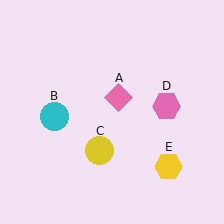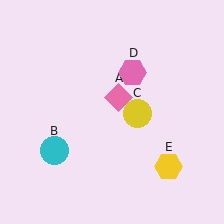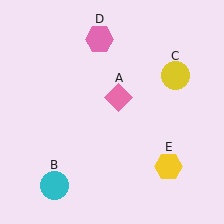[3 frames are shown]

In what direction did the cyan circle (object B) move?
The cyan circle (object B) moved down.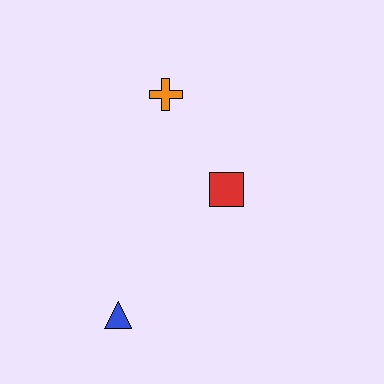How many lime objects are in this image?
There are no lime objects.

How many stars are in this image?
There are no stars.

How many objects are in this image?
There are 3 objects.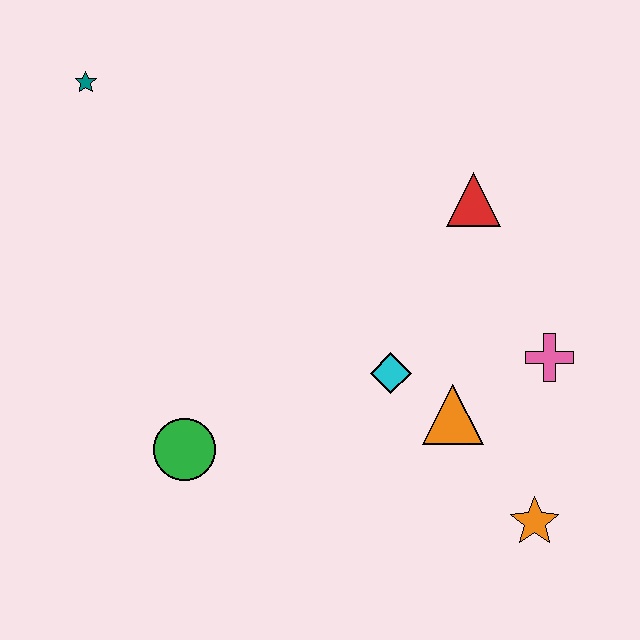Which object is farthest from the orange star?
The teal star is farthest from the orange star.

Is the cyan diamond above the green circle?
Yes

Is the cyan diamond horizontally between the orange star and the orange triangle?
No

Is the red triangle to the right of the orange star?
No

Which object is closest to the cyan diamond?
The orange triangle is closest to the cyan diamond.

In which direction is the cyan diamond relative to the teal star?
The cyan diamond is to the right of the teal star.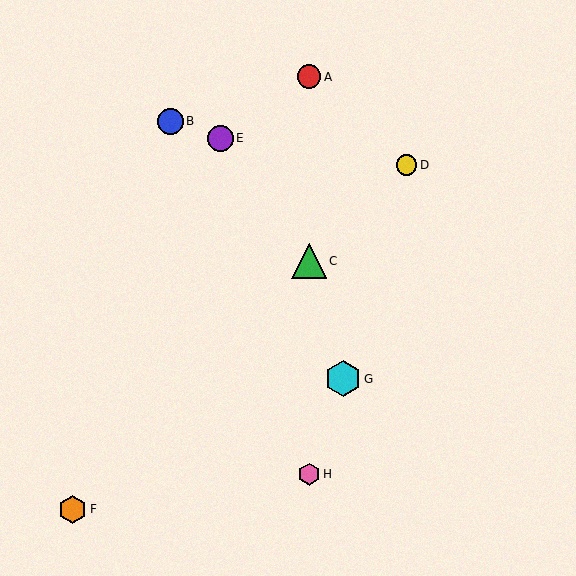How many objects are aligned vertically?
3 objects (A, C, H) are aligned vertically.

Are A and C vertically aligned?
Yes, both are at x≈309.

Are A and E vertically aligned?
No, A is at x≈309 and E is at x≈220.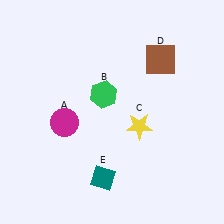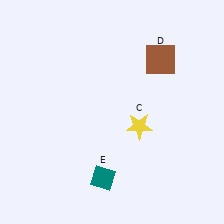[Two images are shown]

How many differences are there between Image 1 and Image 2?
There are 2 differences between the two images.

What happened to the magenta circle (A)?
The magenta circle (A) was removed in Image 2. It was in the bottom-left area of Image 1.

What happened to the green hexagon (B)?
The green hexagon (B) was removed in Image 2. It was in the top-left area of Image 1.